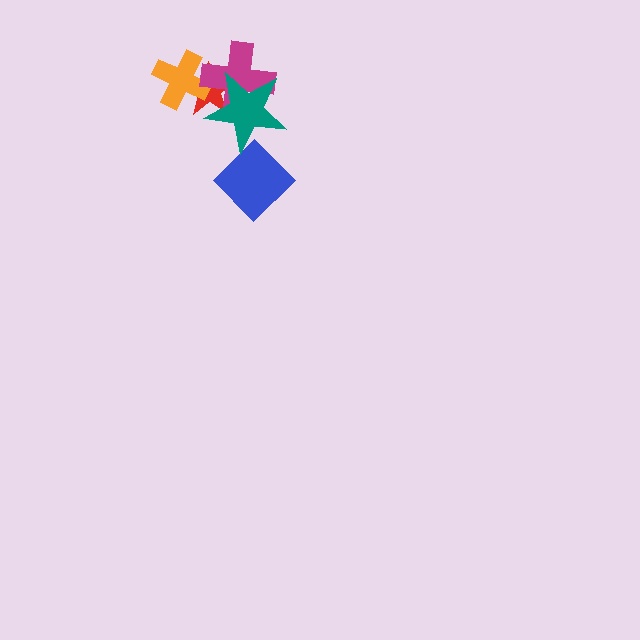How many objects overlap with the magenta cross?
3 objects overlap with the magenta cross.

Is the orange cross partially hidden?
Yes, it is partially covered by another shape.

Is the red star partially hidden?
Yes, it is partially covered by another shape.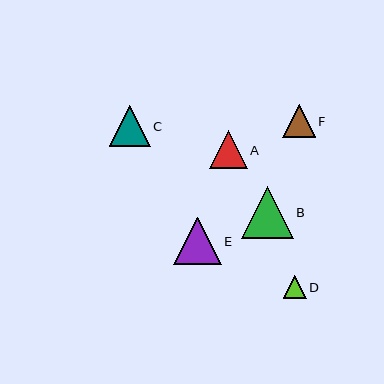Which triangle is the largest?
Triangle B is the largest with a size of approximately 52 pixels.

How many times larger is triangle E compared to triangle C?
Triangle E is approximately 1.2 times the size of triangle C.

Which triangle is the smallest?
Triangle D is the smallest with a size of approximately 23 pixels.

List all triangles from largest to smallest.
From largest to smallest: B, E, C, A, F, D.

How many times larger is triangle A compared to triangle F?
Triangle A is approximately 1.1 times the size of triangle F.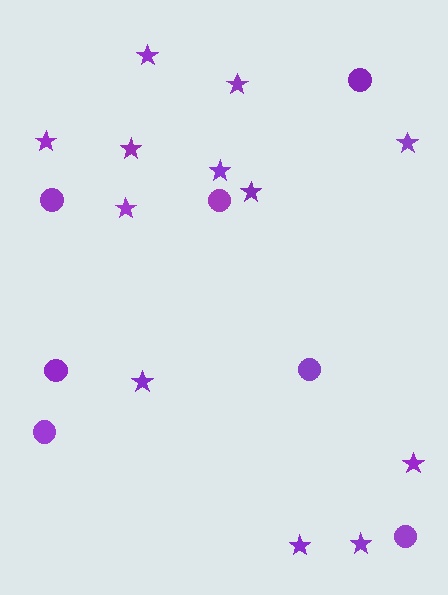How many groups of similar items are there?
There are 2 groups: one group of stars (12) and one group of circles (7).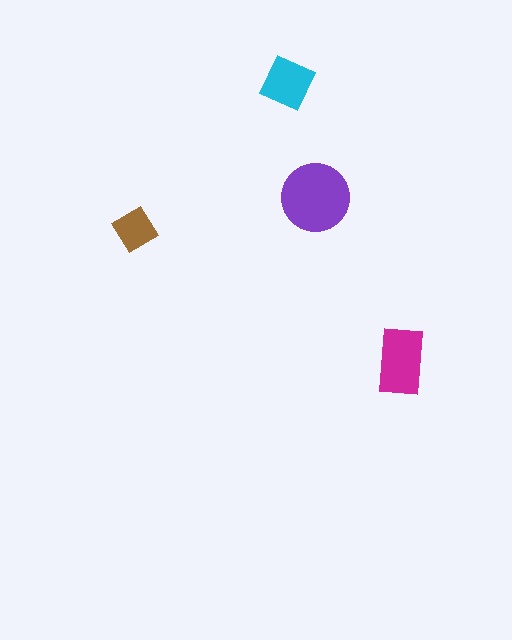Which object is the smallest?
The brown diamond.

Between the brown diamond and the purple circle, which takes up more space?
The purple circle.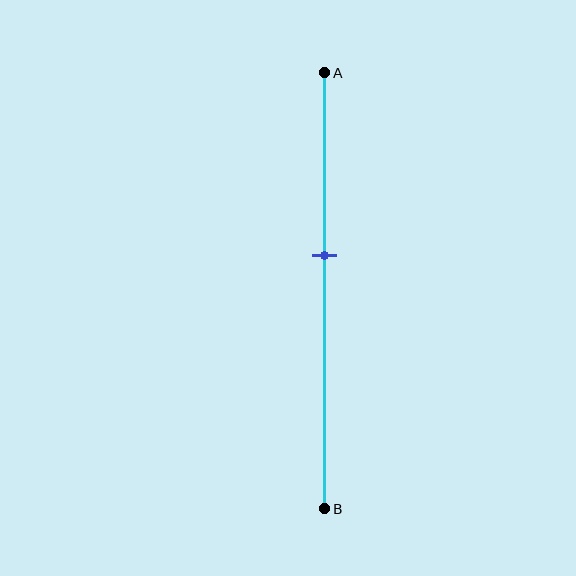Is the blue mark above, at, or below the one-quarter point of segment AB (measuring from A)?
The blue mark is below the one-quarter point of segment AB.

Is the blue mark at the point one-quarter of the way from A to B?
No, the mark is at about 40% from A, not at the 25% one-quarter point.